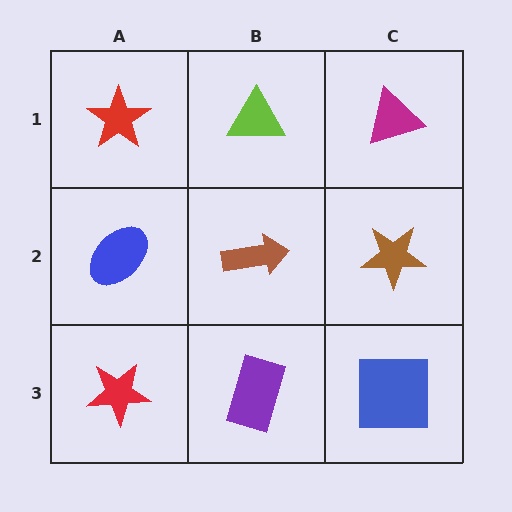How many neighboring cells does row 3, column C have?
2.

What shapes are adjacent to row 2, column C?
A magenta triangle (row 1, column C), a blue square (row 3, column C), a brown arrow (row 2, column B).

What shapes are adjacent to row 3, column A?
A blue ellipse (row 2, column A), a purple rectangle (row 3, column B).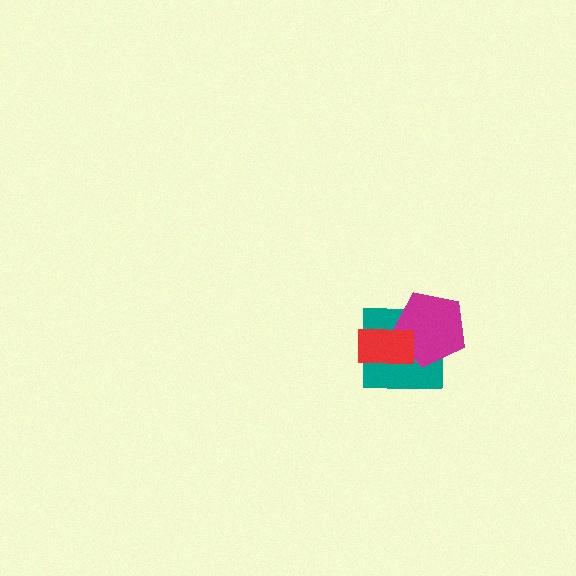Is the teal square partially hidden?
Yes, it is partially covered by another shape.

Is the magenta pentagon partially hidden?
Yes, it is partially covered by another shape.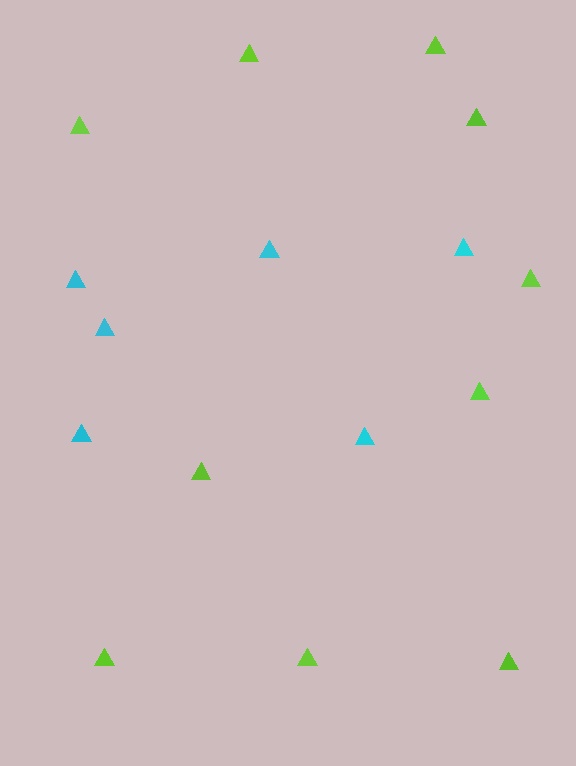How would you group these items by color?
There are 2 groups: one group of cyan triangles (6) and one group of lime triangles (10).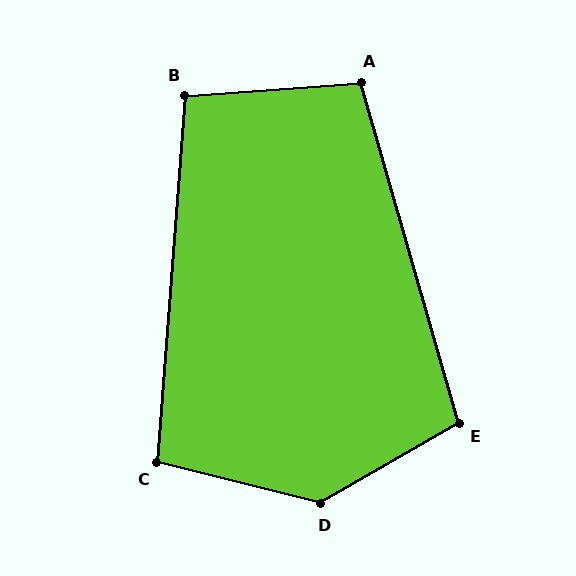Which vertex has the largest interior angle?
D, at approximately 136 degrees.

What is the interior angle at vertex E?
Approximately 104 degrees (obtuse).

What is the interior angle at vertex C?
Approximately 100 degrees (obtuse).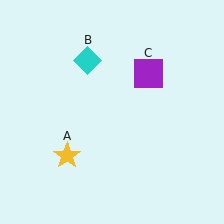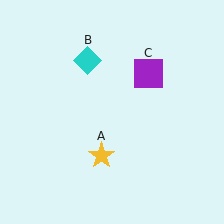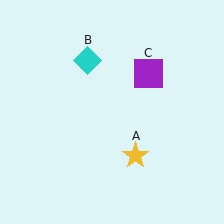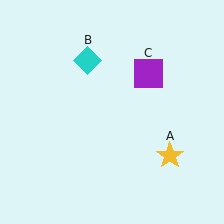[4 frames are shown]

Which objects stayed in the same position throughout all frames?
Cyan diamond (object B) and purple square (object C) remained stationary.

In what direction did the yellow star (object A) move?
The yellow star (object A) moved right.